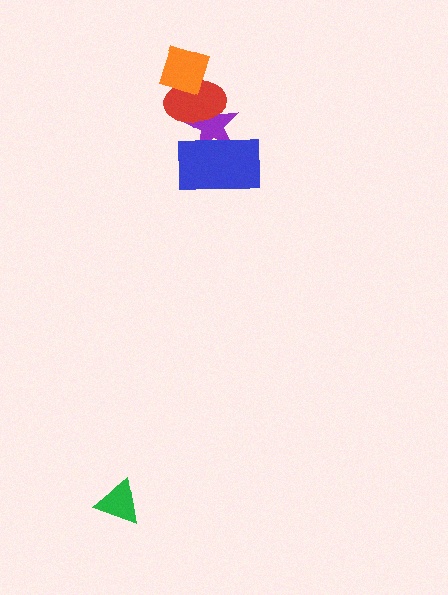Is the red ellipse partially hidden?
Yes, it is partially covered by another shape.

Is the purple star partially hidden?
Yes, it is partially covered by another shape.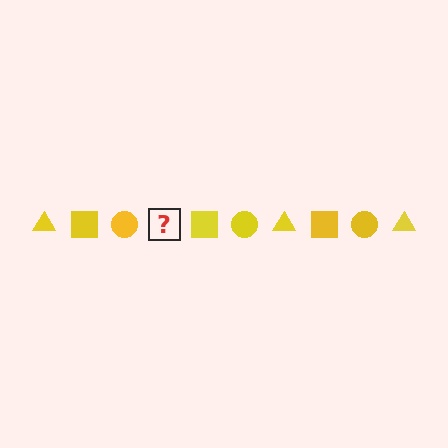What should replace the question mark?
The question mark should be replaced with a yellow triangle.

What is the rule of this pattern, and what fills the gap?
The rule is that the pattern cycles through triangle, square, circle shapes in yellow. The gap should be filled with a yellow triangle.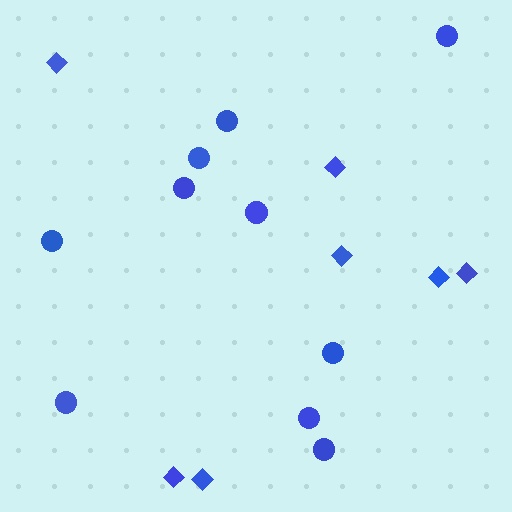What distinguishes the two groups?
There are 2 groups: one group of diamonds (7) and one group of circles (10).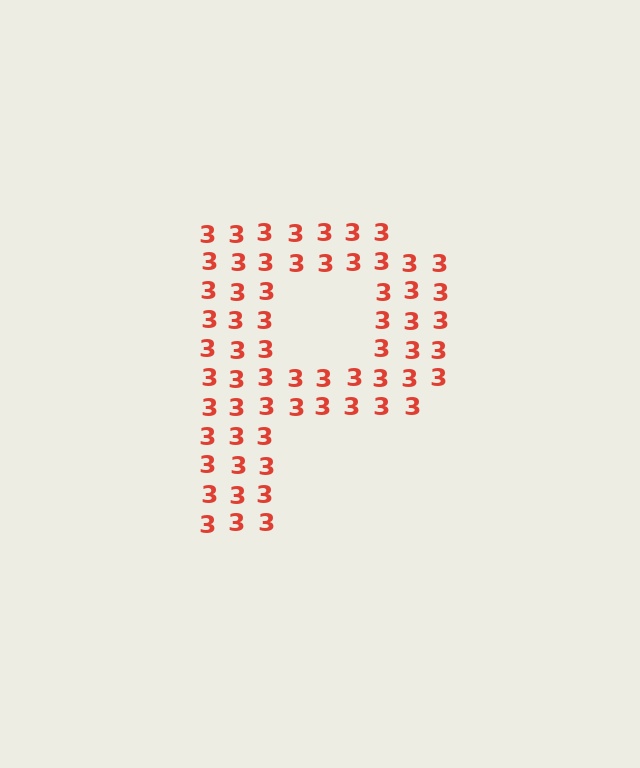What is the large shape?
The large shape is the letter P.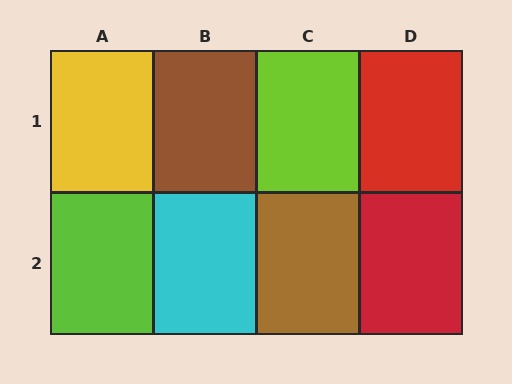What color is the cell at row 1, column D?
Red.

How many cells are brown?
2 cells are brown.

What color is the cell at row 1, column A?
Yellow.